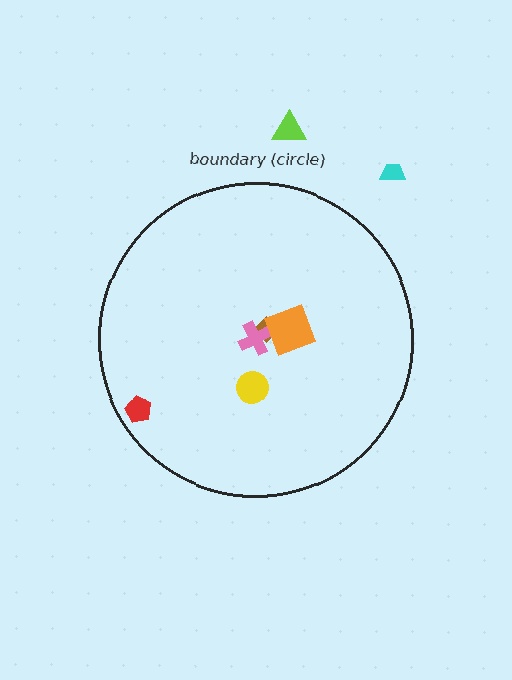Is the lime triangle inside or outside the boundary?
Outside.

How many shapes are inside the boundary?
5 inside, 2 outside.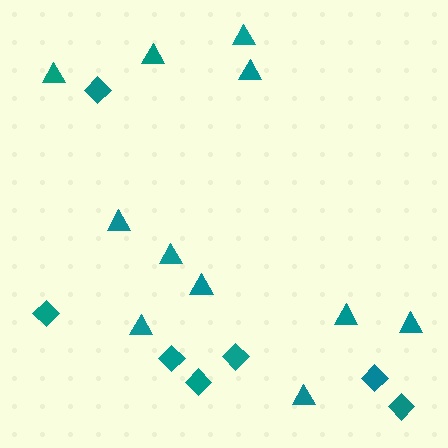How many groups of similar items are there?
There are 2 groups: one group of triangles (11) and one group of diamonds (7).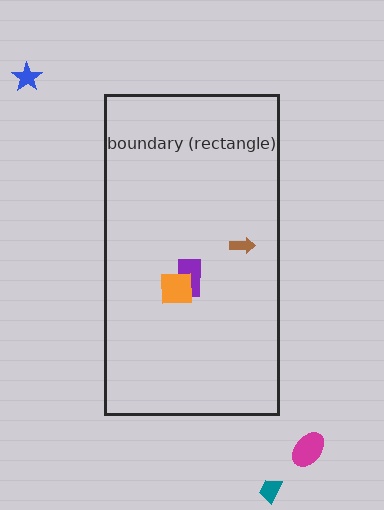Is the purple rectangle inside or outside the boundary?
Inside.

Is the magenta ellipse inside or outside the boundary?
Outside.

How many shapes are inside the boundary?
3 inside, 3 outside.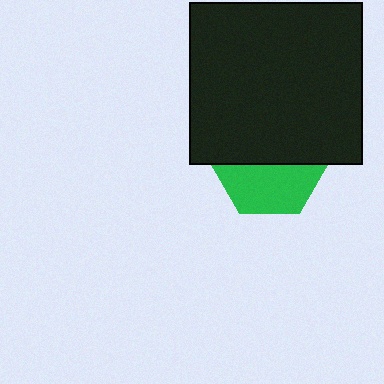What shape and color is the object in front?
The object in front is a black rectangle.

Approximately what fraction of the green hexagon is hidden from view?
Roughly 55% of the green hexagon is hidden behind the black rectangle.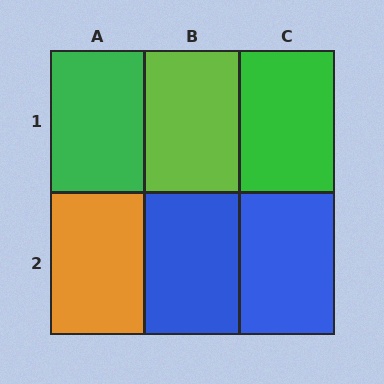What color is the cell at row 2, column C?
Blue.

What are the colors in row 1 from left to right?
Green, lime, green.